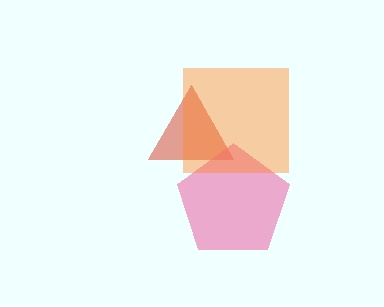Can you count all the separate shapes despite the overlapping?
Yes, there are 3 separate shapes.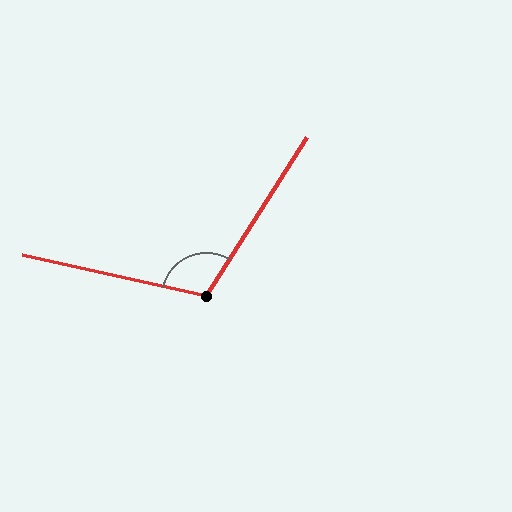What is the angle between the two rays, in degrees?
Approximately 110 degrees.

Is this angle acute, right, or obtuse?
It is obtuse.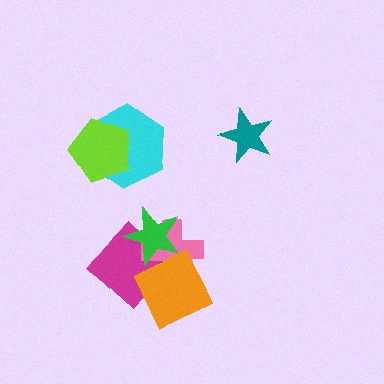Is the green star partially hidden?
Yes, it is partially covered by another shape.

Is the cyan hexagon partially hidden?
Yes, it is partially covered by another shape.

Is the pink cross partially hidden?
Yes, it is partially covered by another shape.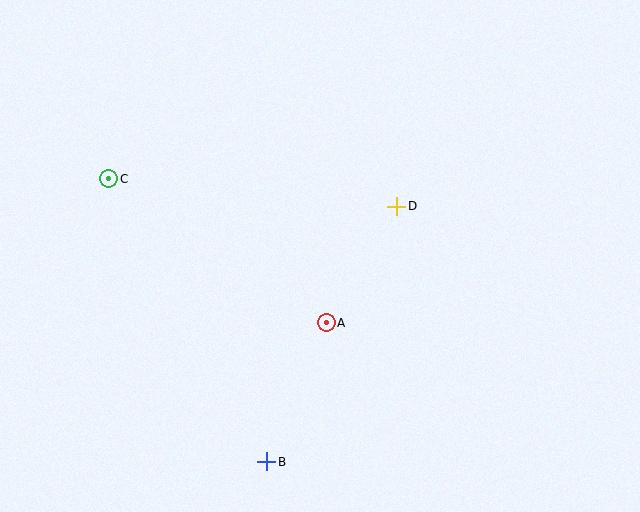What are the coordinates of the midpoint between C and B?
The midpoint between C and B is at (188, 320).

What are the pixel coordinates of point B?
Point B is at (267, 462).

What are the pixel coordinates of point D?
Point D is at (397, 206).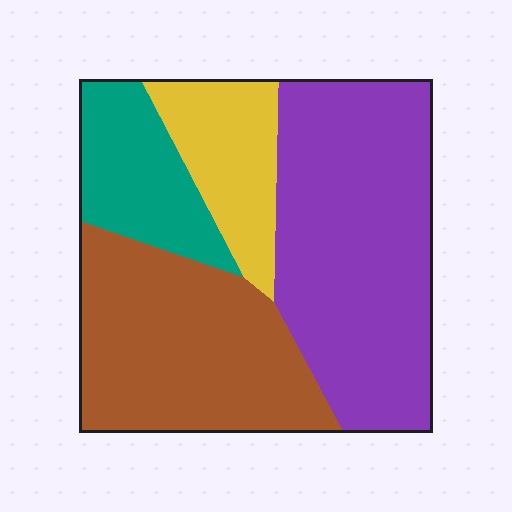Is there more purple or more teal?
Purple.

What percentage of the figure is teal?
Teal covers about 15% of the figure.